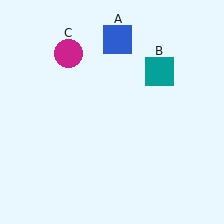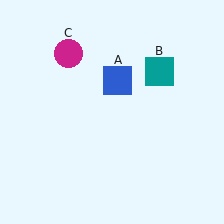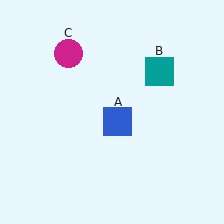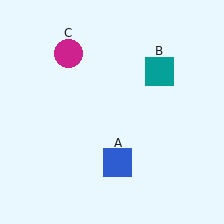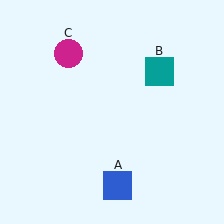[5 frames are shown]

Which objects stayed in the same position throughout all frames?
Teal square (object B) and magenta circle (object C) remained stationary.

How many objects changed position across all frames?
1 object changed position: blue square (object A).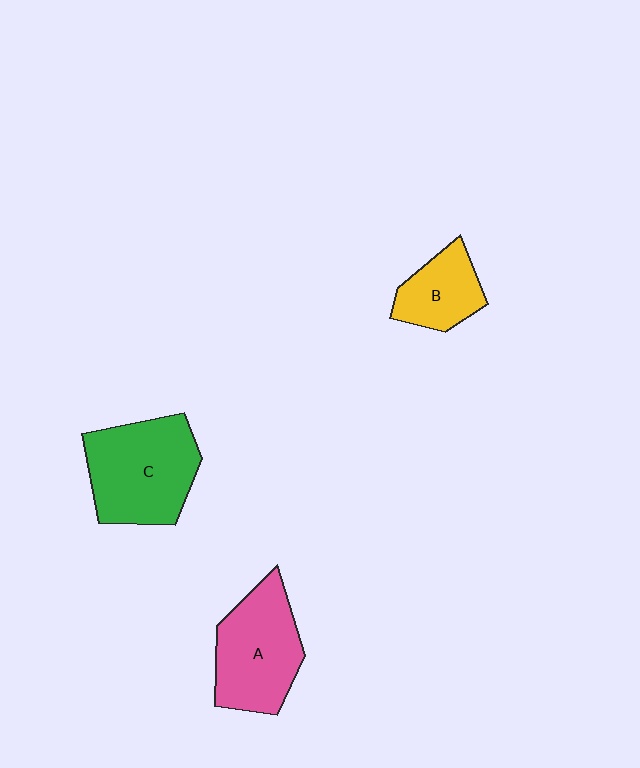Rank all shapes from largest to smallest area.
From largest to smallest: C (green), A (pink), B (yellow).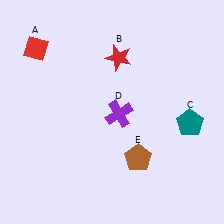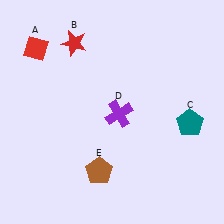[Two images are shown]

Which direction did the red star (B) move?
The red star (B) moved left.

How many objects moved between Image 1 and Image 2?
2 objects moved between the two images.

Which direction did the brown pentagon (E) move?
The brown pentagon (E) moved left.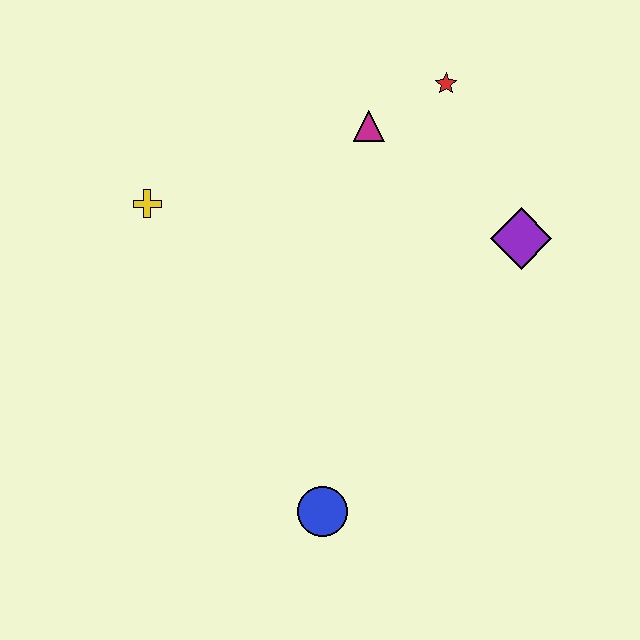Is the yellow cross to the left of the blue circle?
Yes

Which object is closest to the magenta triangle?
The red star is closest to the magenta triangle.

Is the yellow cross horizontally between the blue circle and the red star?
No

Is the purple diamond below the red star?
Yes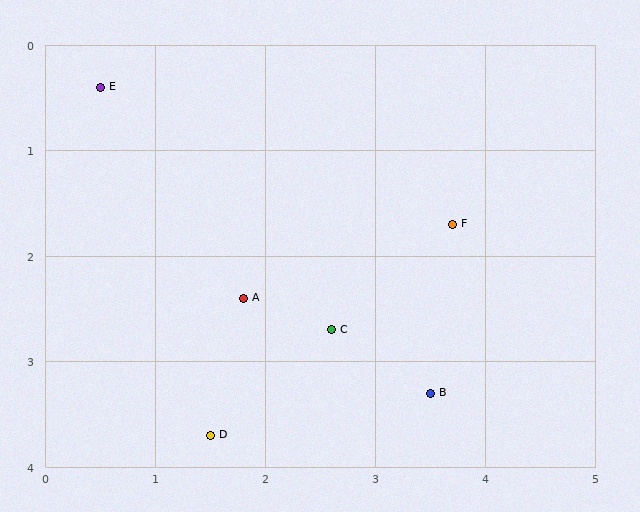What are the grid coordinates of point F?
Point F is at approximately (3.7, 1.7).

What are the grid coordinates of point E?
Point E is at approximately (0.5, 0.4).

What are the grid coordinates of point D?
Point D is at approximately (1.5, 3.7).